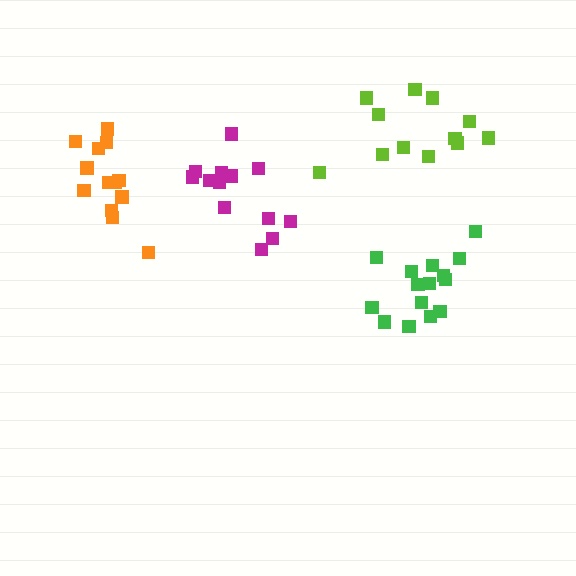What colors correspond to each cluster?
The clusters are colored: magenta, lime, orange, green.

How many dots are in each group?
Group 1: 13 dots, Group 2: 12 dots, Group 3: 13 dots, Group 4: 15 dots (53 total).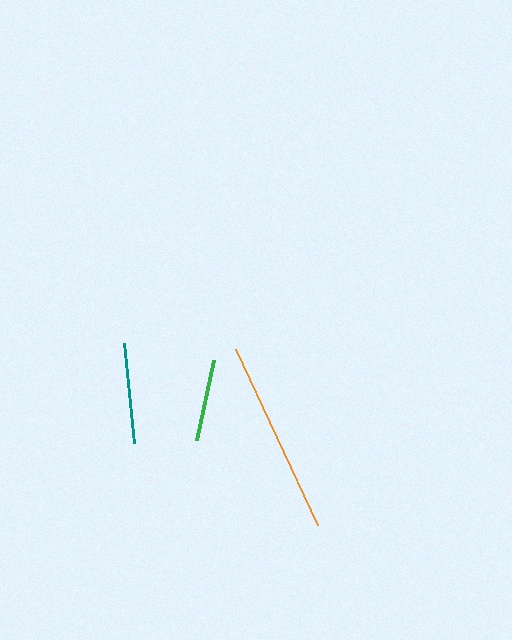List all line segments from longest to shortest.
From longest to shortest: orange, teal, green.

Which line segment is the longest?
The orange line is the longest at approximately 194 pixels.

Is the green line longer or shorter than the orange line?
The orange line is longer than the green line.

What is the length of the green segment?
The green segment is approximately 82 pixels long.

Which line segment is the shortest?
The green line is the shortest at approximately 82 pixels.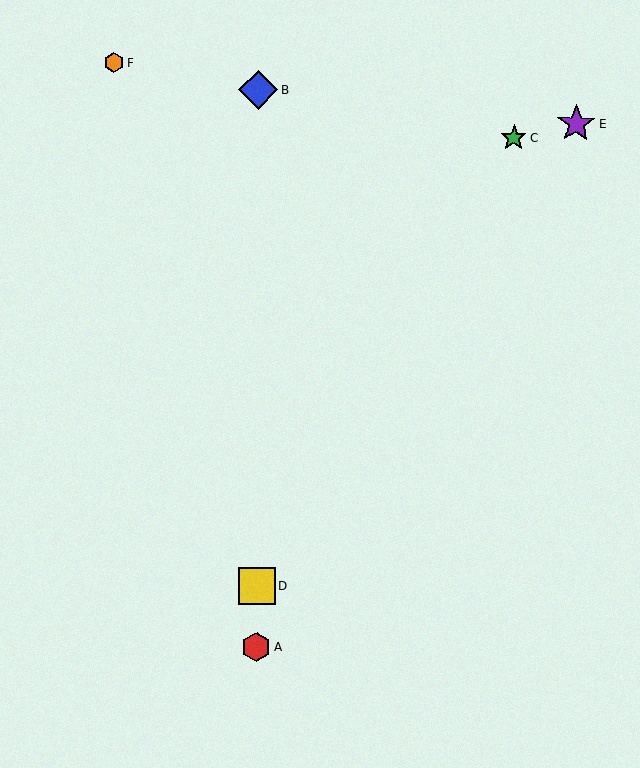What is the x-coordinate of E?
Object E is at x≈576.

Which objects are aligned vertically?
Objects A, B, D are aligned vertically.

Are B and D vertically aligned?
Yes, both are at x≈258.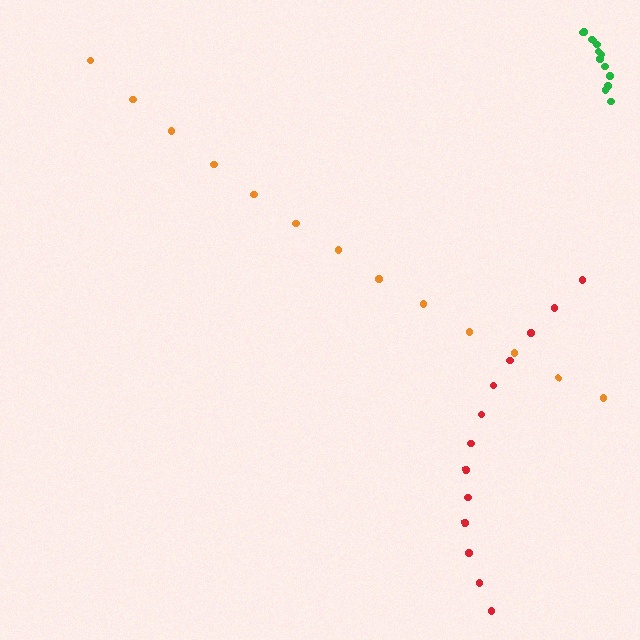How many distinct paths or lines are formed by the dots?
There are 3 distinct paths.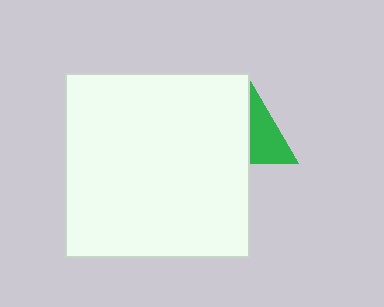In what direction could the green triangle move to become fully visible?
The green triangle could move right. That would shift it out from behind the white square entirely.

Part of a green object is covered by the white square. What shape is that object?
It is a triangle.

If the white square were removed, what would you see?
You would see the complete green triangle.